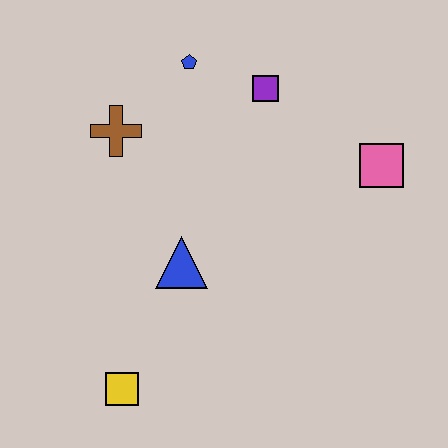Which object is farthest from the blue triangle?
The pink square is farthest from the blue triangle.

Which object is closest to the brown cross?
The blue pentagon is closest to the brown cross.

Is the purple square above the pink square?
Yes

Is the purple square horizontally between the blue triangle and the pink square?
Yes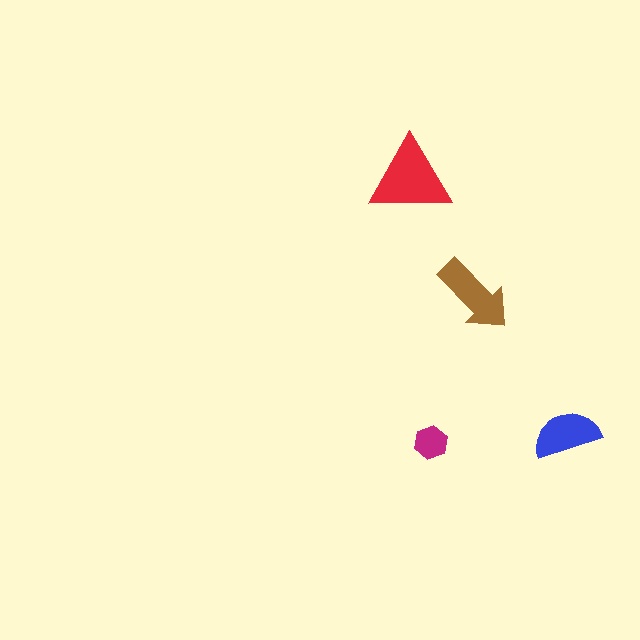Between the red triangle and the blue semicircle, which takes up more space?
The red triangle.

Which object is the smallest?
The magenta hexagon.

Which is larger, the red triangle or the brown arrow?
The red triangle.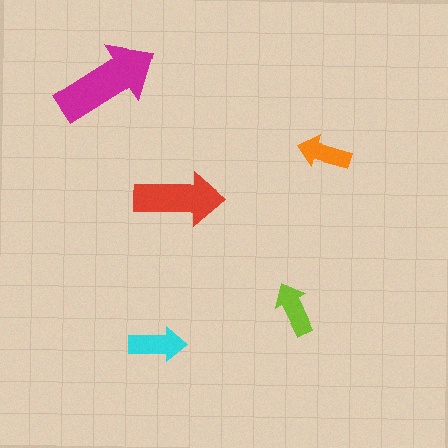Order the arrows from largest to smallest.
the magenta one, the red one, the cyan one, the lime one, the orange one.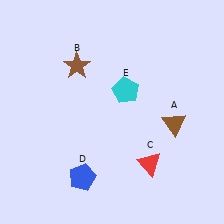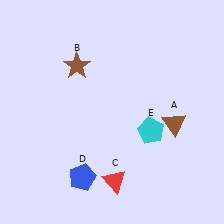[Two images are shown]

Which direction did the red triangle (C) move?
The red triangle (C) moved left.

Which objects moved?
The objects that moved are: the red triangle (C), the cyan pentagon (E).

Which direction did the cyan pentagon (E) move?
The cyan pentagon (E) moved down.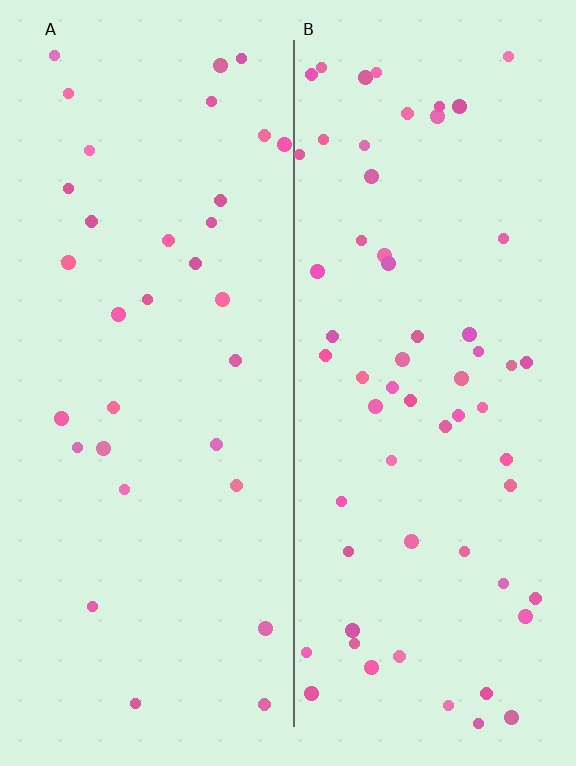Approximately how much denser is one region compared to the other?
Approximately 1.9× — region B over region A.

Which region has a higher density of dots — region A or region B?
B (the right).